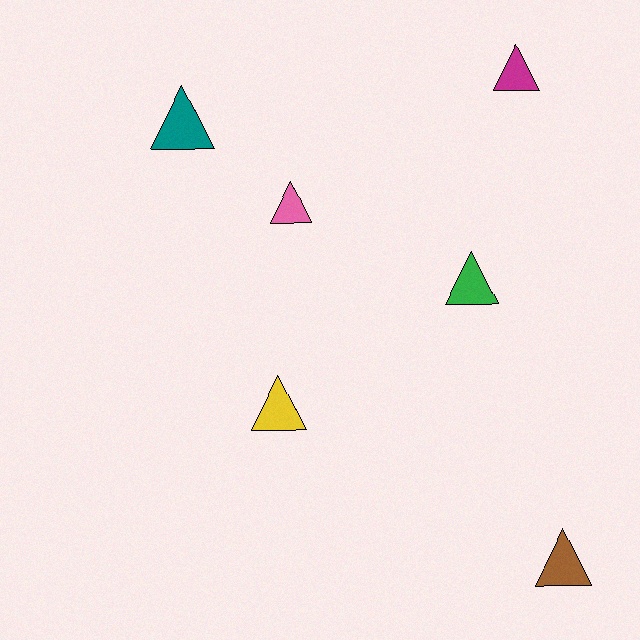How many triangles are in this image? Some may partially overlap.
There are 6 triangles.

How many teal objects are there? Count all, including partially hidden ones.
There is 1 teal object.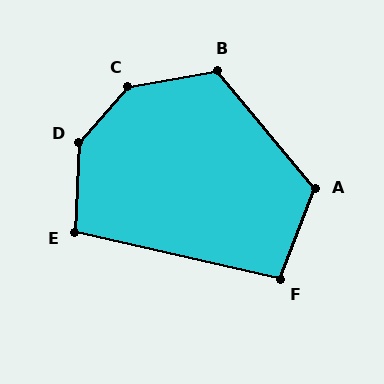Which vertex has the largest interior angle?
D, at approximately 141 degrees.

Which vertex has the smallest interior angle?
F, at approximately 99 degrees.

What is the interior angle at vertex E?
Approximately 101 degrees (obtuse).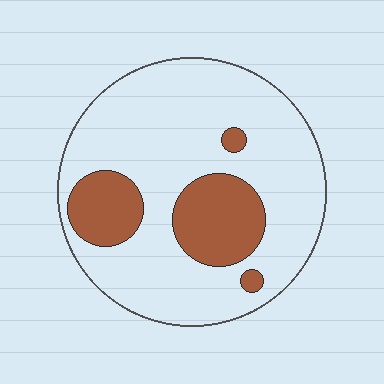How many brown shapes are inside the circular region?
4.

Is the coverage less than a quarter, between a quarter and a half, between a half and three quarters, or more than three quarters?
Less than a quarter.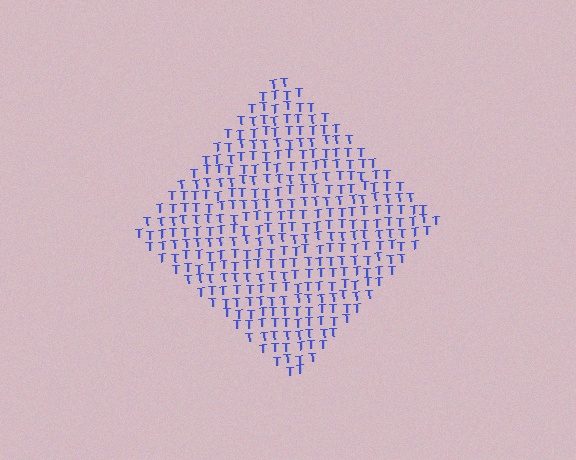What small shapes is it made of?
It is made of small letter T's.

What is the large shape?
The large shape is a diamond.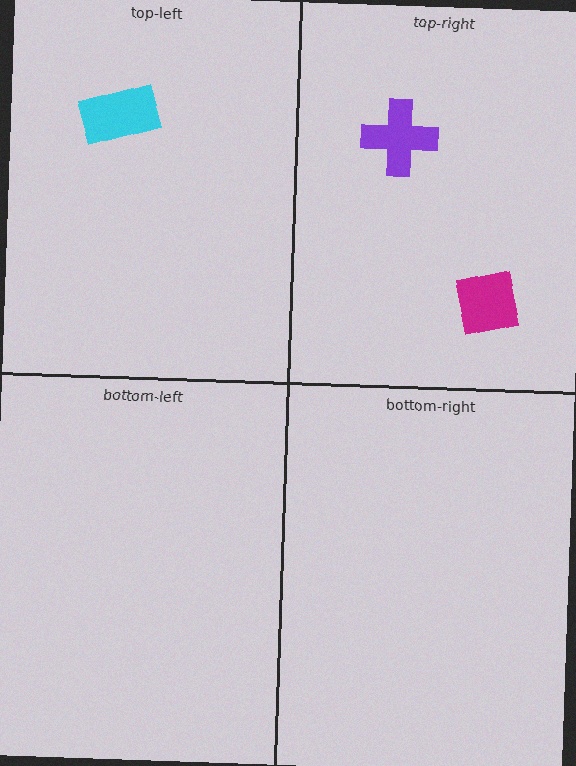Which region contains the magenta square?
The top-right region.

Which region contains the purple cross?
The top-right region.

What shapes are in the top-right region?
The purple cross, the magenta square.